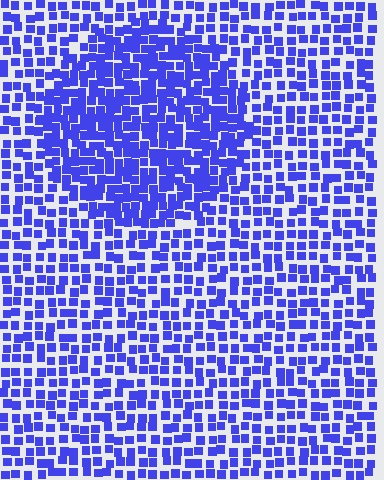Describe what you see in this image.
The image contains small blue elements arranged at two different densities. A circle-shaped region is visible where the elements are more densely packed than the surrounding area.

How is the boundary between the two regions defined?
The boundary is defined by a change in element density (approximately 1.7x ratio). All elements are the same color, size, and shape.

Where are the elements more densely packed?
The elements are more densely packed inside the circle boundary.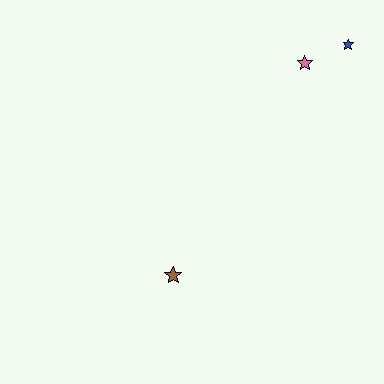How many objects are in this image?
There are 3 objects.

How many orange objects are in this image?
There are no orange objects.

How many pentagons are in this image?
There are no pentagons.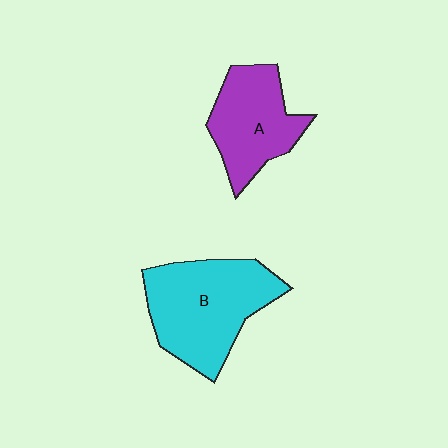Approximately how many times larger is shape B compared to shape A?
Approximately 1.4 times.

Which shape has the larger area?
Shape B (cyan).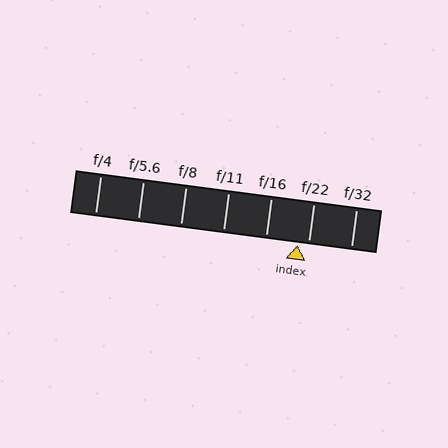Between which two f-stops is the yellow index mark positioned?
The index mark is between f/16 and f/22.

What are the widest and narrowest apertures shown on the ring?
The widest aperture shown is f/4 and the narrowest is f/32.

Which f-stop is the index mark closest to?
The index mark is closest to f/22.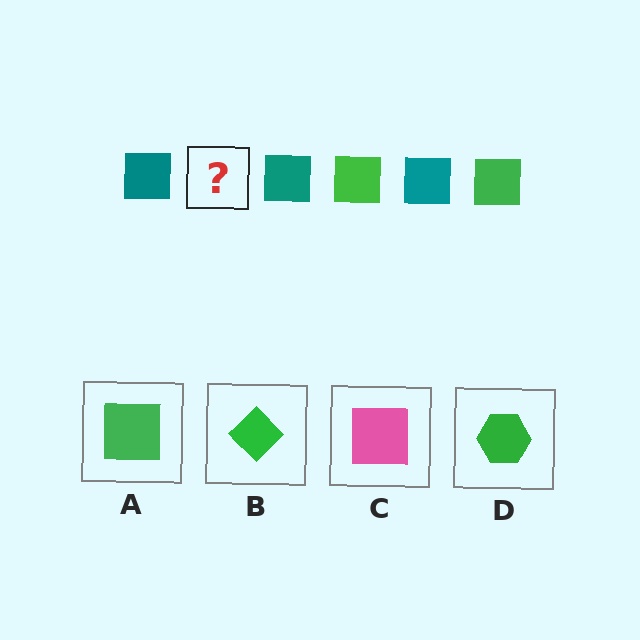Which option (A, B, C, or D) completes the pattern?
A.